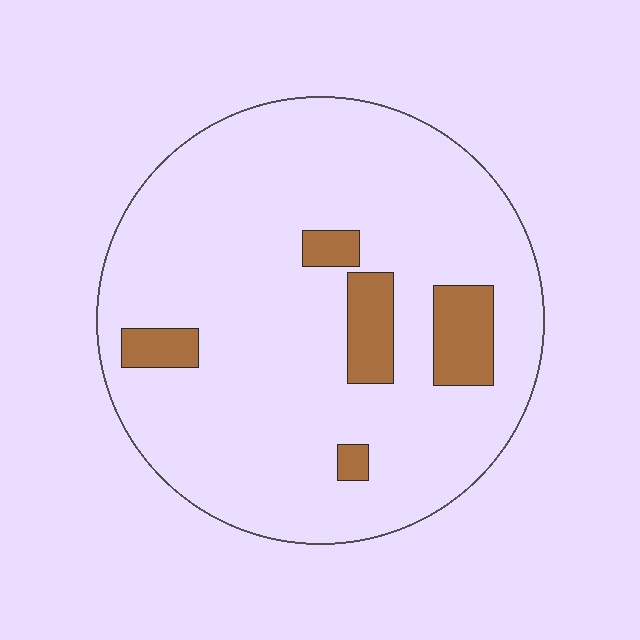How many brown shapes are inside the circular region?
5.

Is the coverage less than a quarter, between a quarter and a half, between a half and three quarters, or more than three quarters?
Less than a quarter.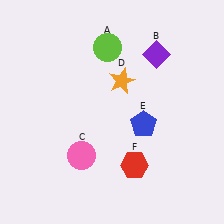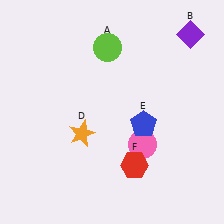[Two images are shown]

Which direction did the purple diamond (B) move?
The purple diamond (B) moved right.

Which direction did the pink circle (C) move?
The pink circle (C) moved right.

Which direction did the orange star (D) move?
The orange star (D) moved down.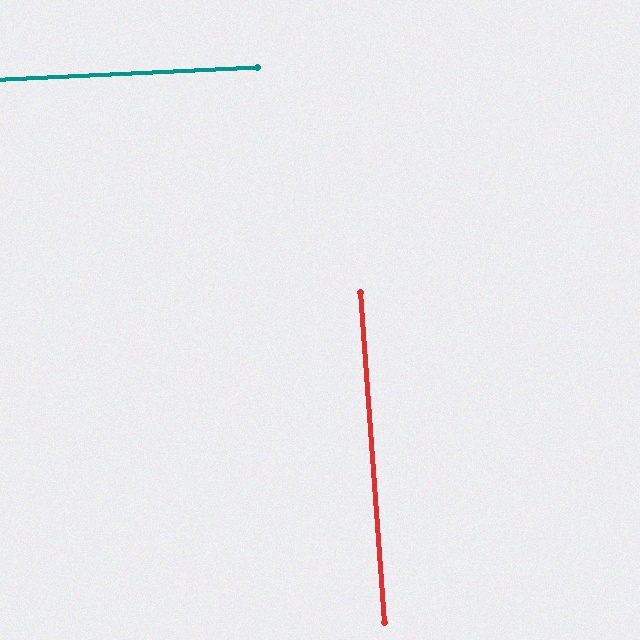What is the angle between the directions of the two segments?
Approximately 88 degrees.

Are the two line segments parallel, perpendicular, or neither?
Perpendicular — they meet at approximately 88°.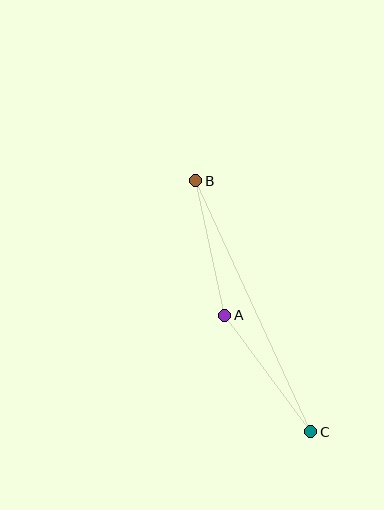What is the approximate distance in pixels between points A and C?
The distance between A and C is approximately 145 pixels.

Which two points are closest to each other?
Points A and B are closest to each other.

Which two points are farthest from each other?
Points B and C are farthest from each other.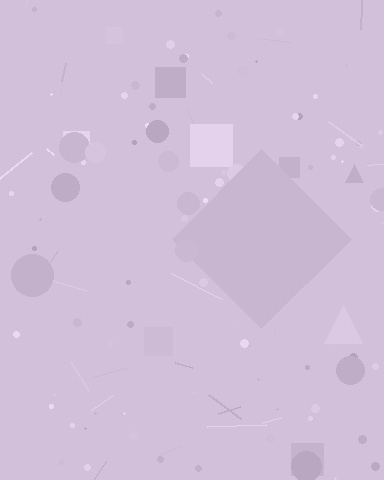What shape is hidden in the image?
A diamond is hidden in the image.